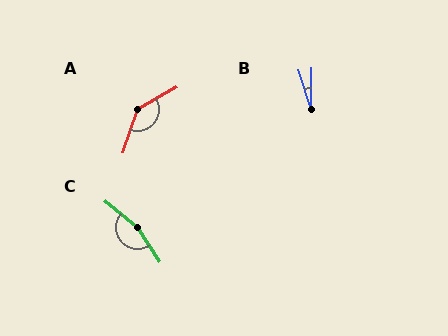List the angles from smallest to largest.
B (18°), A (138°), C (163°).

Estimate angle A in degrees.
Approximately 138 degrees.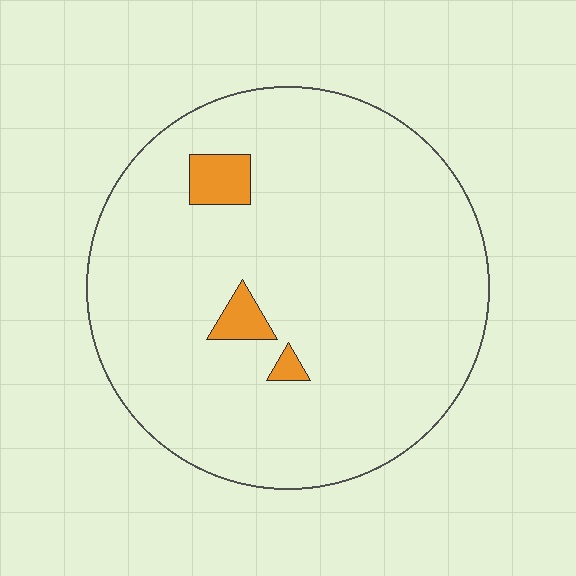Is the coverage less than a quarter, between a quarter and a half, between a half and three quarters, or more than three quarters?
Less than a quarter.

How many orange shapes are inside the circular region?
3.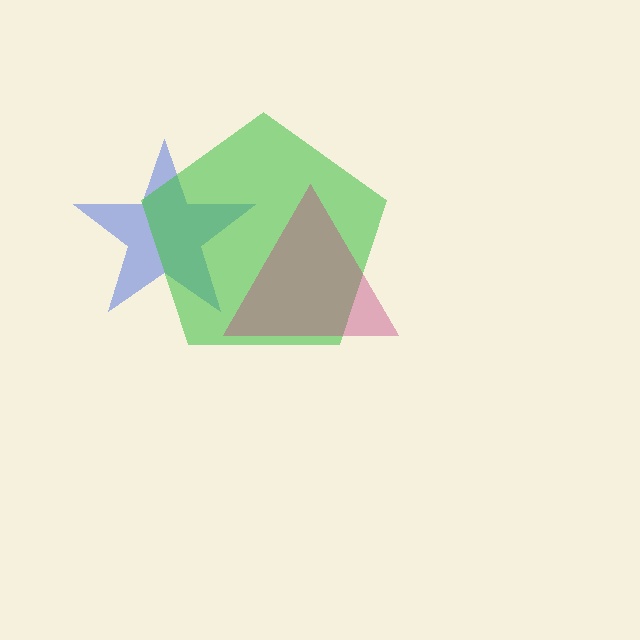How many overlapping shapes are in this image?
There are 3 overlapping shapes in the image.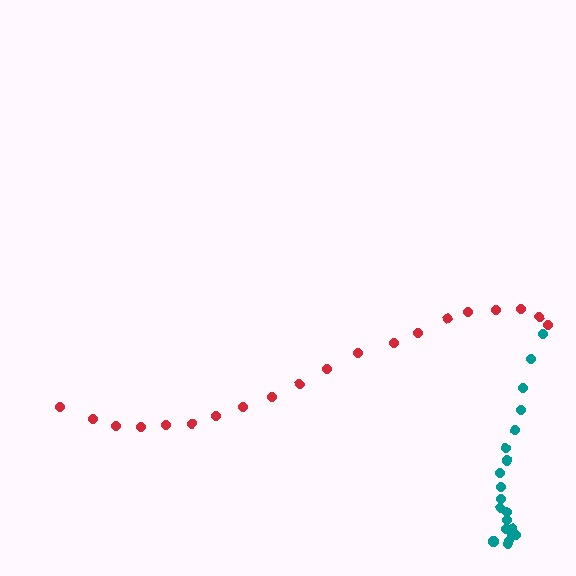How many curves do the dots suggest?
There are 2 distinct paths.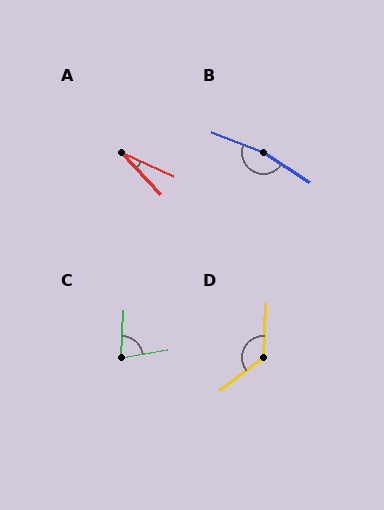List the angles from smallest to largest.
A (22°), C (77°), D (130°), B (169°).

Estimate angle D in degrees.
Approximately 130 degrees.